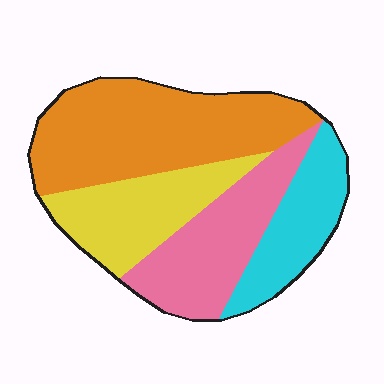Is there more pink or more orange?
Orange.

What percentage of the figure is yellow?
Yellow takes up less than a quarter of the figure.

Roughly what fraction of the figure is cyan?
Cyan takes up about one sixth (1/6) of the figure.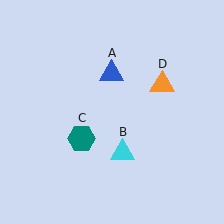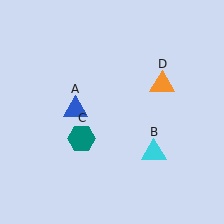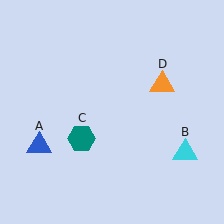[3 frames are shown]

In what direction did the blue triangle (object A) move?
The blue triangle (object A) moved down and to the left.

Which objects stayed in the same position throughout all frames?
Teal hexagon (object C) and orange triangle (object D) remained stationary.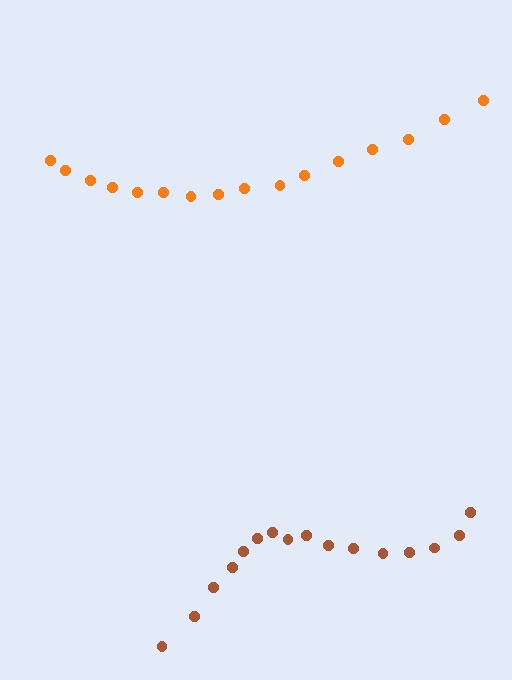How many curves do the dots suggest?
There are 2 distinct paths.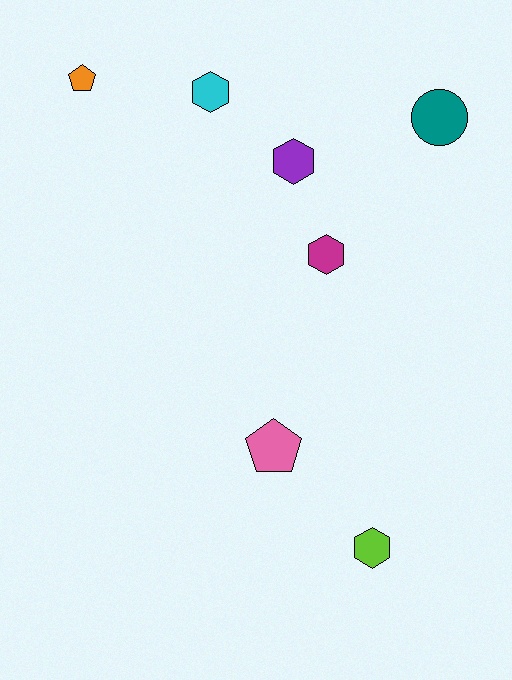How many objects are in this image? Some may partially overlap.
There are 7 objects.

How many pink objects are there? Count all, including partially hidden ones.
There is 1 pink object.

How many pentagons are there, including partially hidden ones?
There are 2 pentagons.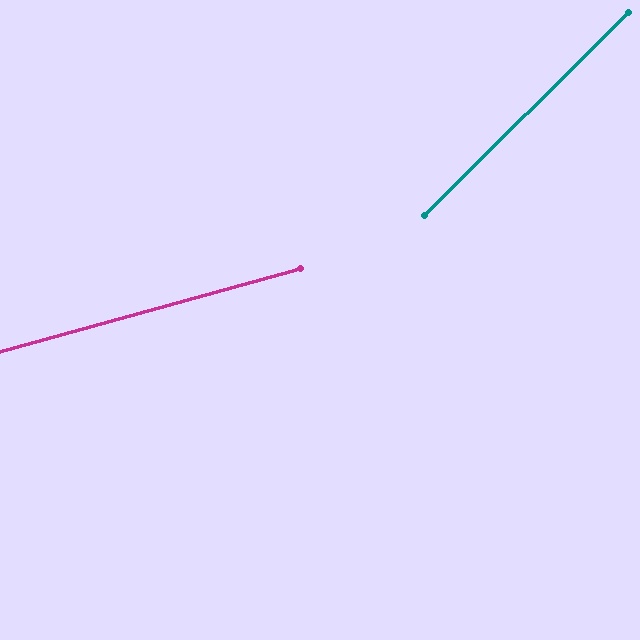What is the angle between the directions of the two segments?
Approximately 30 degrees.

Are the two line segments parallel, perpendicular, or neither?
Neither parallel nor perpendicular — they differ by about 30°.